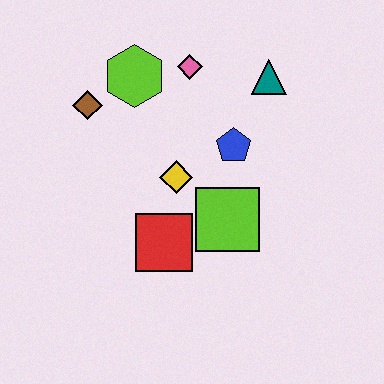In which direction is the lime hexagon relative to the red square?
The lime hexagon is above the red square.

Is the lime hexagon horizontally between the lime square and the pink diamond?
No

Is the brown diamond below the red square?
No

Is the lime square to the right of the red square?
Yes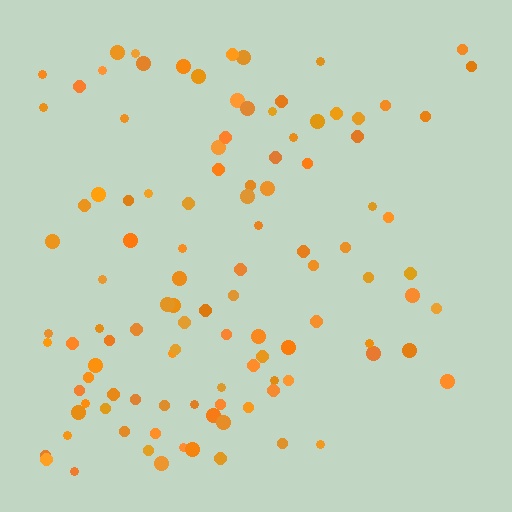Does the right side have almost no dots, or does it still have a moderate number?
Still a moderate number, just noticeably fewer than the left.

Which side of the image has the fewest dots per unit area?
The right.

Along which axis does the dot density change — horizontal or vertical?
Horizontal.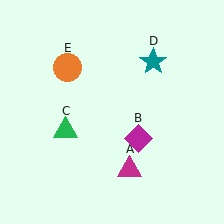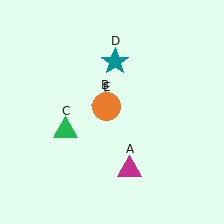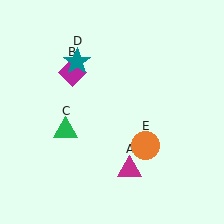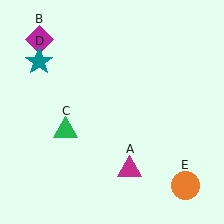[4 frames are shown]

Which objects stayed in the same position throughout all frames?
Magenta triangle (object A) and green triangle (object C) remained stationary.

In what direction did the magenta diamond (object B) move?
The magenta diamond (object B) moved up and to the left.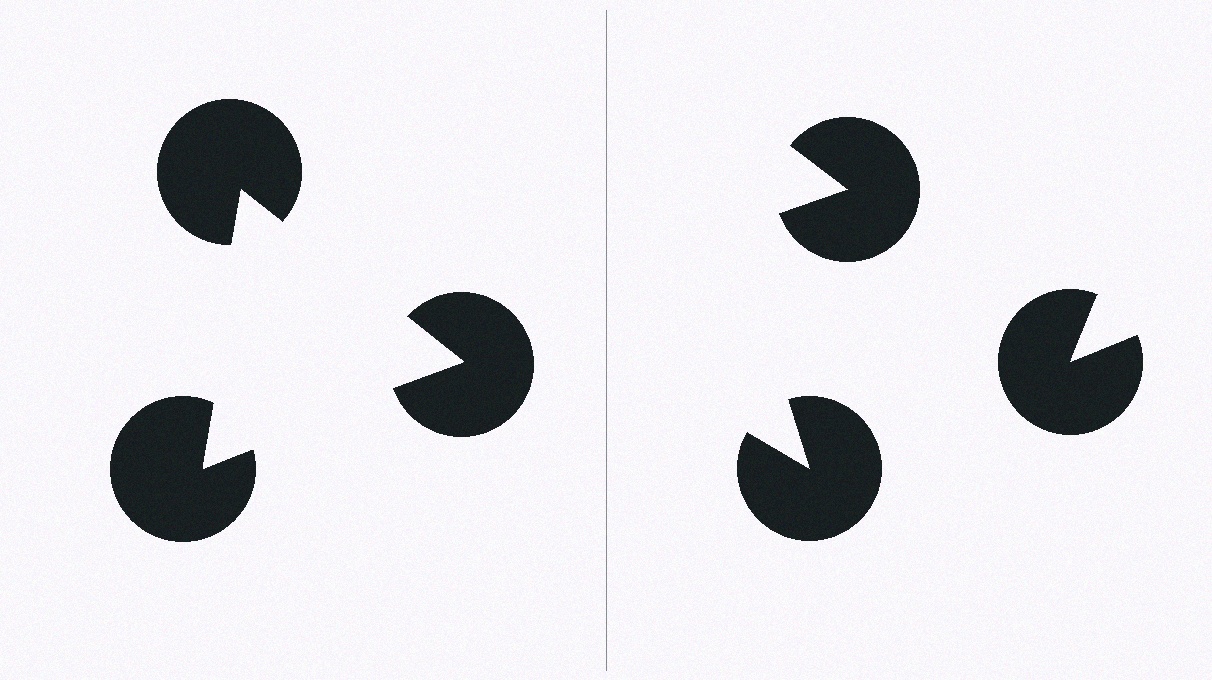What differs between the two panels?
The pac-man discs are positioned identically on both sides; only the wedge orientations differ. On the left they align to a triangle; on the right they are misaligned.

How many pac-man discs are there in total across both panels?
6 — 3 on each side.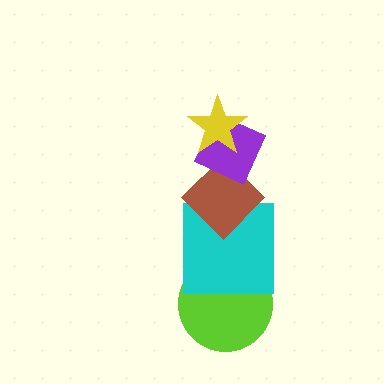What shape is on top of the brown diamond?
The purple diamond is on top of the brown diamond.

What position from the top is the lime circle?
The lime circle is 5th from the top.